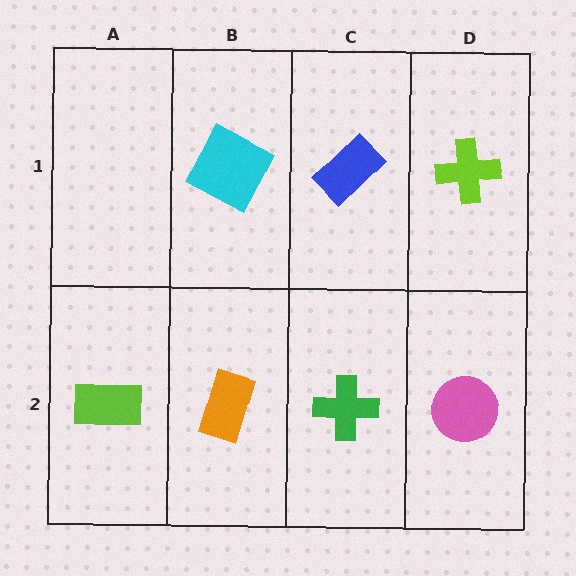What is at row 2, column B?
An orange rectangle.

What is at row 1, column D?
A lime cross.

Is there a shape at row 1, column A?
No, that cell is empty.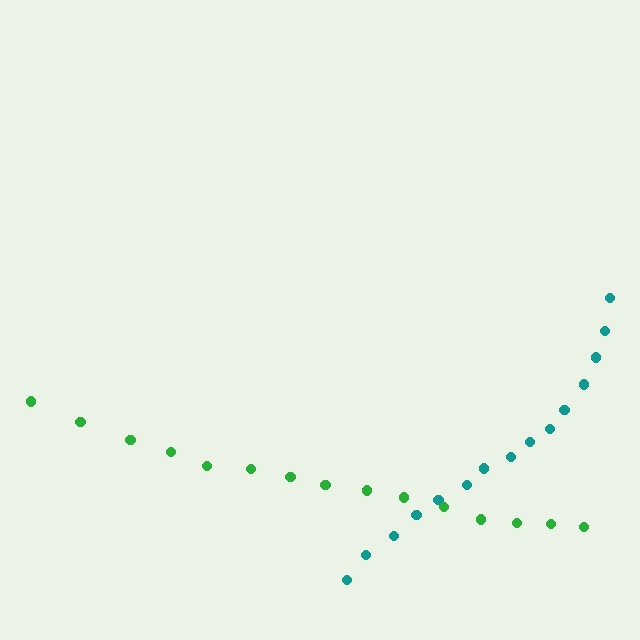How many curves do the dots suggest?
There are 2 distinct paths.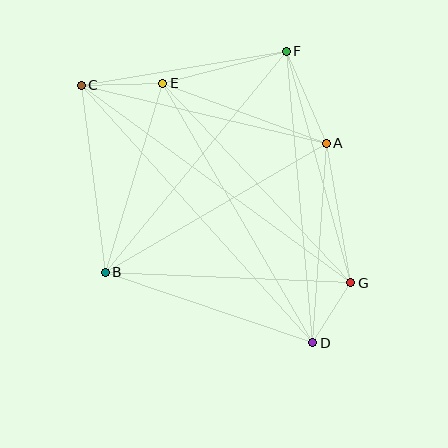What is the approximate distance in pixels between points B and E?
The distance between B and E is approximately 198 pixels.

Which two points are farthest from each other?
Points C and D are farthest from each other.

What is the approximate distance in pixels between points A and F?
The distance between A and F is approximately 100 pixels.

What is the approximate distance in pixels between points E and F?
The distance between E and F is approximately 127 pixels.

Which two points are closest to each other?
Points D and G are closest to each other.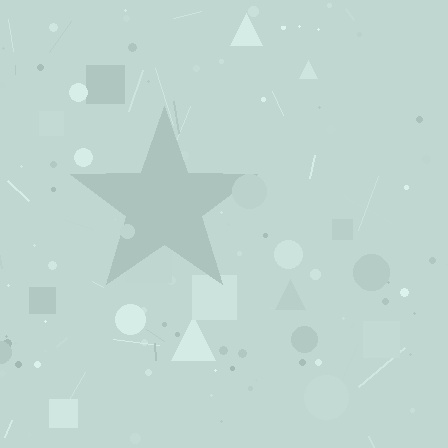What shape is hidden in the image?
A star is hidden in the image.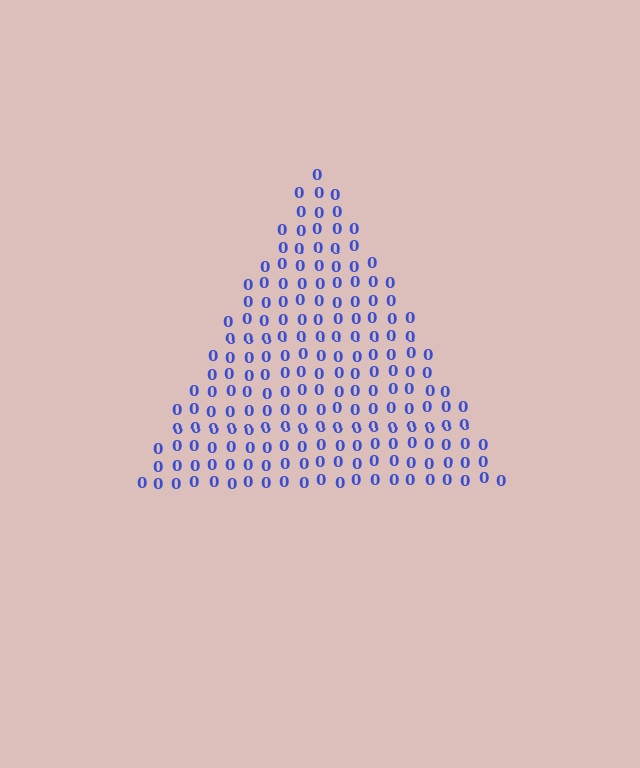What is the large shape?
The large shape is a triangle.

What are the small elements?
The small elements are digit 0's.